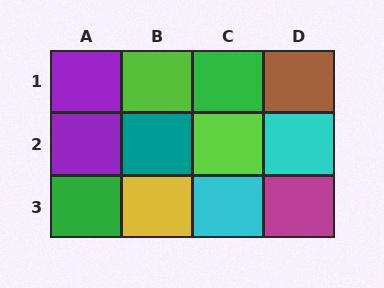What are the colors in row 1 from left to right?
Purple, lime, green, brown.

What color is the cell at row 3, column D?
Magenta.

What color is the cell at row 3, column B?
Yellow.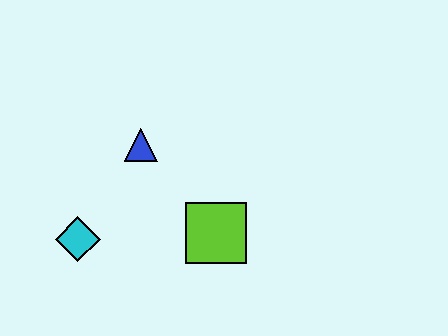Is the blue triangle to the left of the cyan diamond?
No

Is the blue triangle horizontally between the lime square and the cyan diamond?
Yes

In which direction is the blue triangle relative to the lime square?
The blue triangle is above the lime square.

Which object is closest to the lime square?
The blue triangle is closest to the lime square.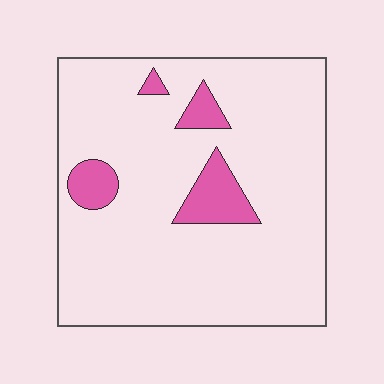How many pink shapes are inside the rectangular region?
4.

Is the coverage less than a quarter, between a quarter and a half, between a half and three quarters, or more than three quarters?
Less than a quarter.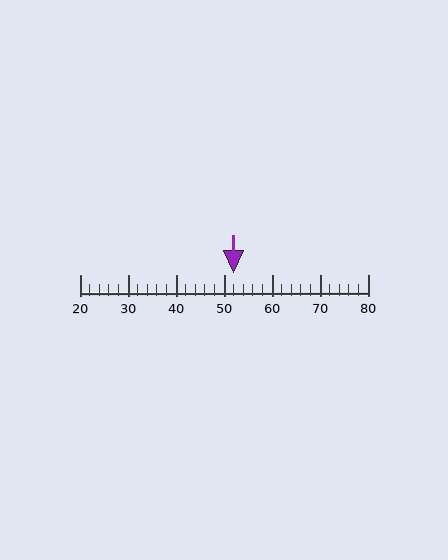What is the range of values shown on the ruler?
The ruler shows values from 20 to 80.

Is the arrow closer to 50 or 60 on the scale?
The arrow is closer to 50.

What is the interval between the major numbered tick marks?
The major tick marks are spaced 10 units apart.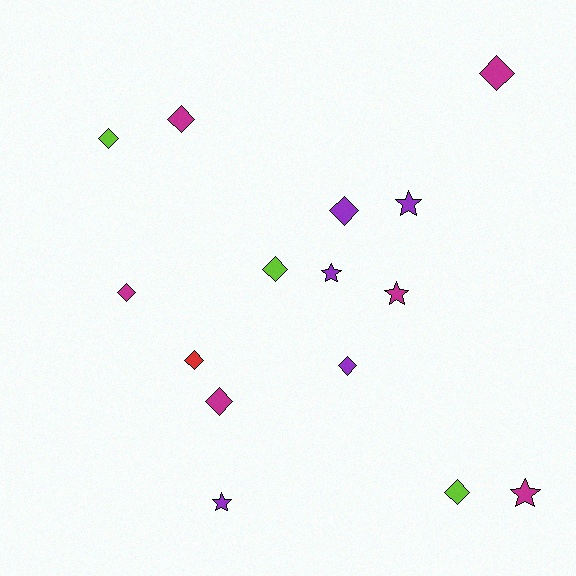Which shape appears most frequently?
Diamond, with 10 objects.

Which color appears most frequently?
Magenta, with 6 objects.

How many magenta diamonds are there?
There are 4 magenta diamonds.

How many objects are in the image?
There are 15 objects.